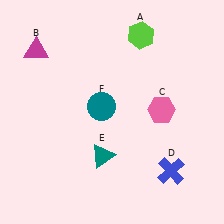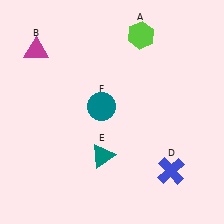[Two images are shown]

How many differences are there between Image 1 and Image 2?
There is 1 difference between the two images.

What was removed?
The pink hexagon (C) was removed in Image 2.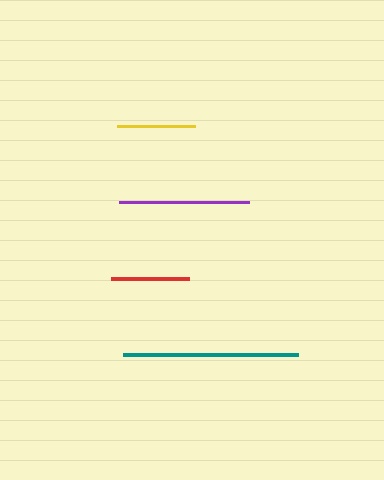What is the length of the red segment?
The red segment is approximately 78 pixels long.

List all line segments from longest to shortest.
From longest to shortest: teal, purple, yellow, red.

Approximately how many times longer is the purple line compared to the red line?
The purple line is approximately 1.7 times the length of the red line.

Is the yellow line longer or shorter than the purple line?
The purple line is longer than the yellow line.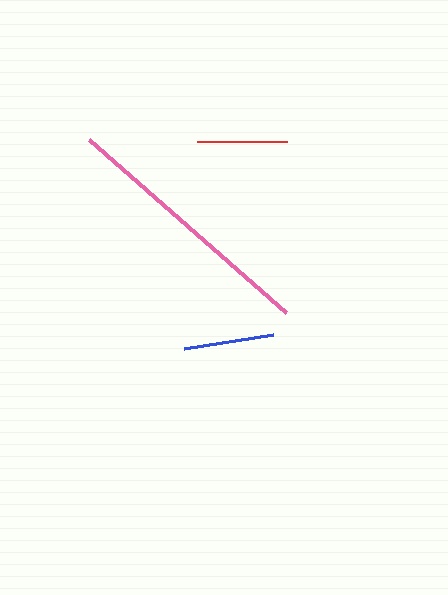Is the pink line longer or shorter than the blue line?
The pink line is longer than the blue line.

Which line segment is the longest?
The pink line is the longest at approximately 262 pixels.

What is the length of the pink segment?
The pink segment is approximately 262 pixels long.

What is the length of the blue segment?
The blue segment is approximately 90 pixels long.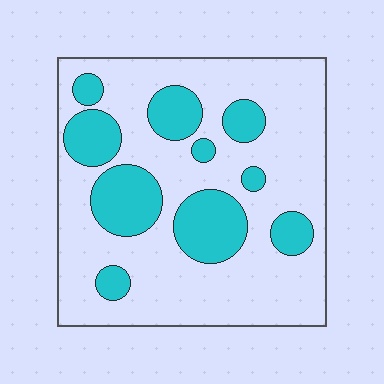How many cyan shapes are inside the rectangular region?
10.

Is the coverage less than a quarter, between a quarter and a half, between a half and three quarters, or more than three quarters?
Between a quarter and a half.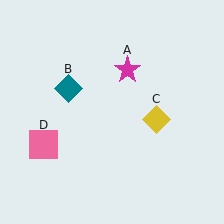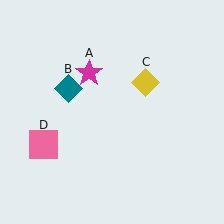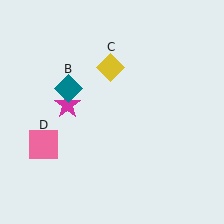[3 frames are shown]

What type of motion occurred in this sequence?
The magenta star (object A), yellow diamond (object C) rotated counterclockwise around the center of the scene.